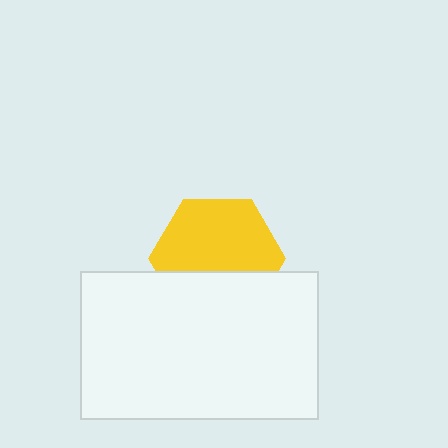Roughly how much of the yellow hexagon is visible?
About half of it is visible (roughly 64%).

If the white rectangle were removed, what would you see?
You would see the complete yellow hexagon.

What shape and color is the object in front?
The object in front is a white rectangle.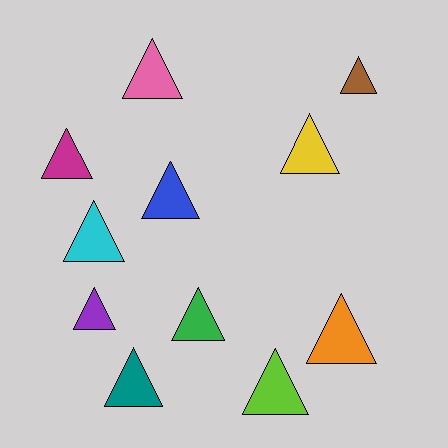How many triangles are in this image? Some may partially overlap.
There are 11 triangles.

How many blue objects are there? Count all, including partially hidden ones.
There is 1 blue object.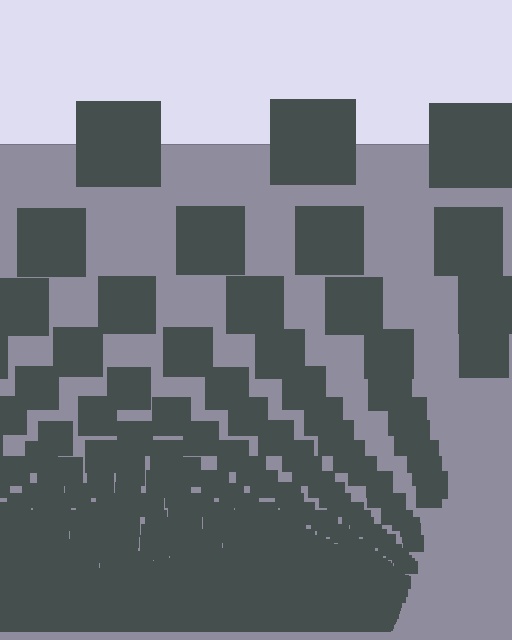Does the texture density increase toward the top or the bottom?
Density increases toward the bottom.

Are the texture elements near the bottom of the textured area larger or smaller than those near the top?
Smaller. The gradient is inverted — elements near the bottom are smaller and denser.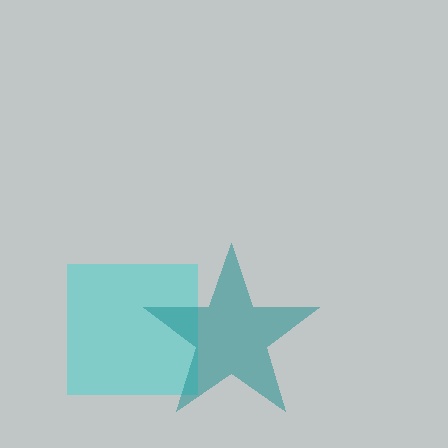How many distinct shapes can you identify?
There are 2 distinct shapes: a cyan square, a teal star.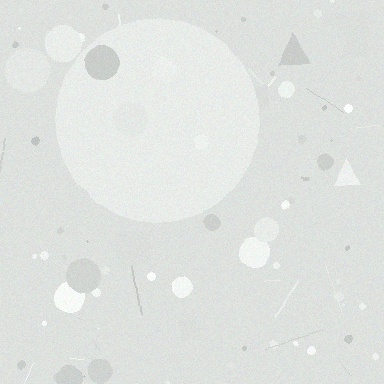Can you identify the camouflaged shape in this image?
The camouflaged shape is a circle.